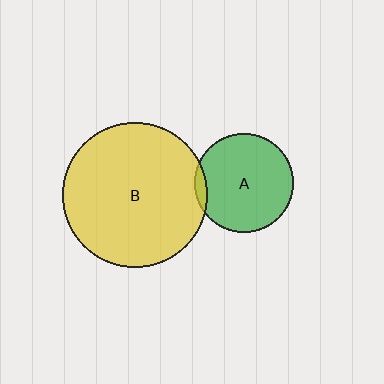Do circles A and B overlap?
Yes.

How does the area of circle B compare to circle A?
Approximately 2.1 times.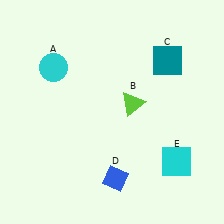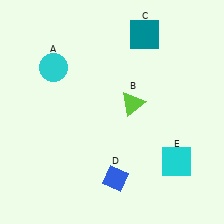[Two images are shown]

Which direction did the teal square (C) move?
The teal square (C) moved up.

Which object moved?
The teal square (C) moved up.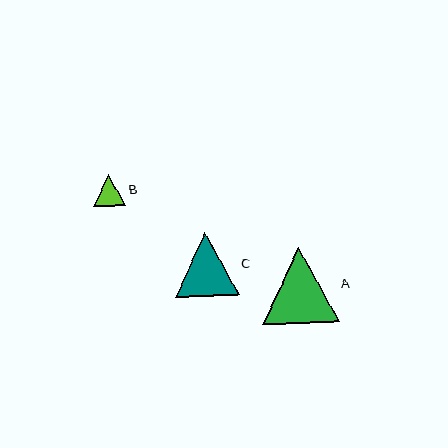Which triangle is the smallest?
Triangle B is the smallest with a size of approximately 32 pixels.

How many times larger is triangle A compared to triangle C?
Triangle A is approximately 1.2 times the size of triangle C.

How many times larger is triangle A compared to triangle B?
Triangle A is approximately 2.4 times the size of triangle B.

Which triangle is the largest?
Triangle A is the largest with a size of approximately 76 pixels.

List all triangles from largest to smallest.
From largest to smallest: A, C, B.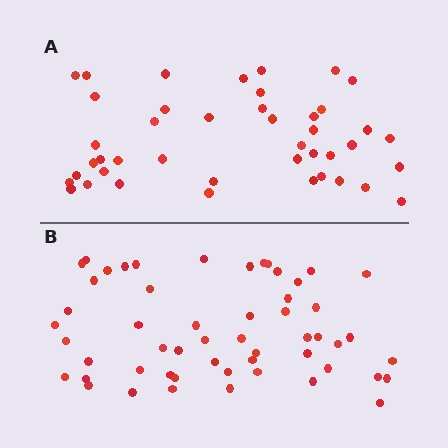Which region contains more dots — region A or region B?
Region B (the bottom region) has more dots.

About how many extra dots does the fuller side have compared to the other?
Region B has roughly 12 or so more dots than region A.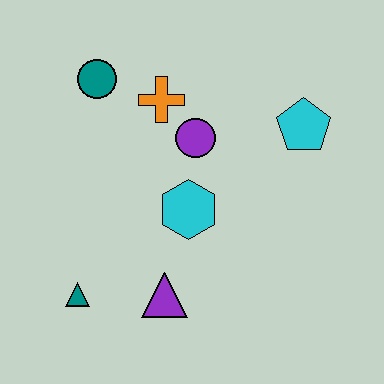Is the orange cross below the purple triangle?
No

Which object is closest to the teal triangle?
The purple triangle is closest to the teal triangle.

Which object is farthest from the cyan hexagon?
The teal circle is farthest from the cyan hexagon.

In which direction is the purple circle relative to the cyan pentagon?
The purple circle is to the left of the cyan pentagon.